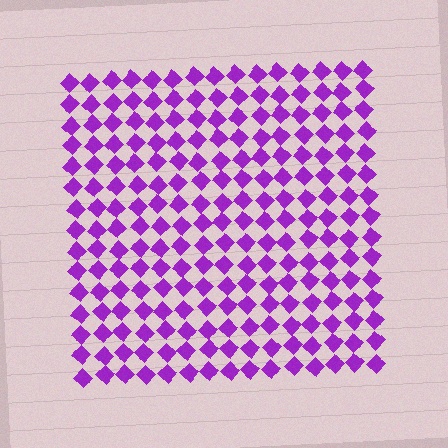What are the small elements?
The small elements are diamonds.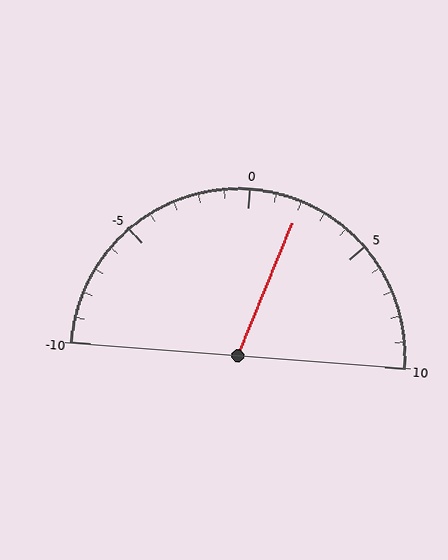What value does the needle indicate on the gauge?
The needle indicates approximately 2.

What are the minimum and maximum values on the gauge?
The gauge ranges from -10 to 10.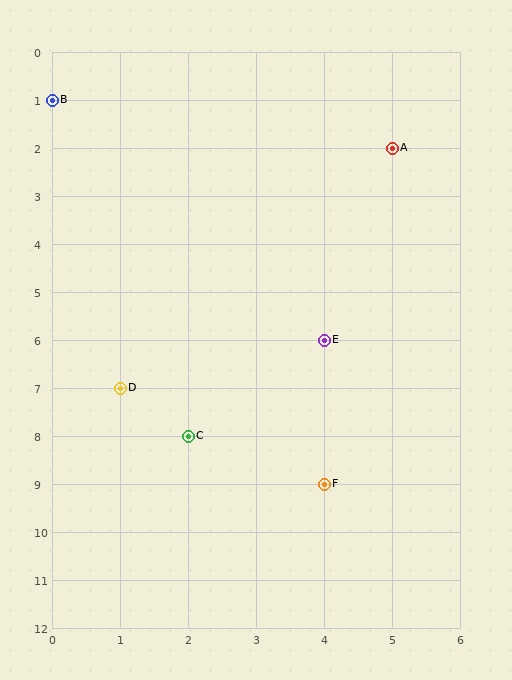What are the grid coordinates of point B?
Point B is at grid coordinates (0, 1).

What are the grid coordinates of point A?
Point A is at grid coordinates (5, 2).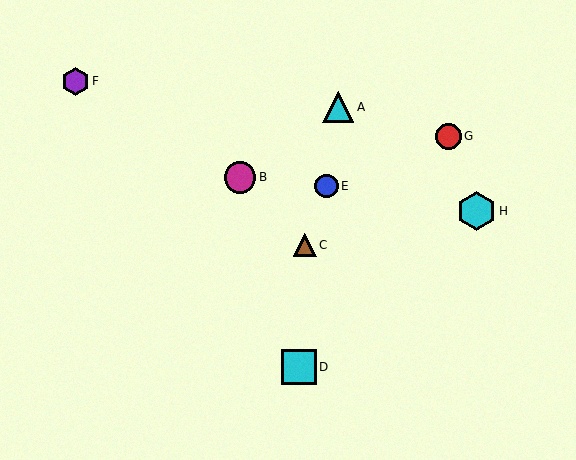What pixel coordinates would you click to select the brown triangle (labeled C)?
Click at (305, 245) to select the brown triangle C.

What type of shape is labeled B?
Shape B is a magenta circle.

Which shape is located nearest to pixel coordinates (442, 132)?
The red circle (labeled G) at (448, 136) is nearest to that location.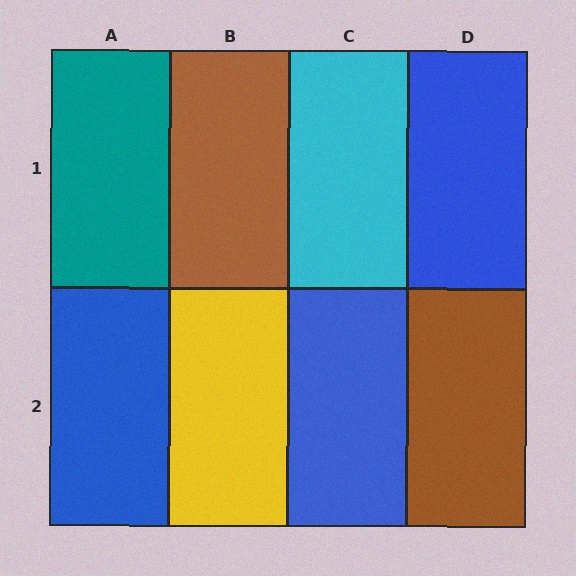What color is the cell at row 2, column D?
Brown.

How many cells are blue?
3 cells are blue.